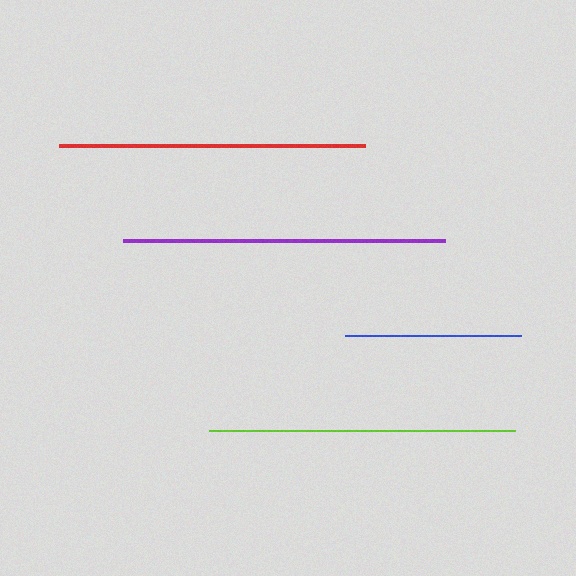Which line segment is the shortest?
The blue line is the shortest at approximately 177 pixels.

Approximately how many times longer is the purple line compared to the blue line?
The purple line is approximately 1.8 times the length of the blue line.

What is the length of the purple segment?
The purple segment is approximately 321 pixels long.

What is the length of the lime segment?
The lime segment is approximately 306 pixels long.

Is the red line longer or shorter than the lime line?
The lime line is longer than the red line.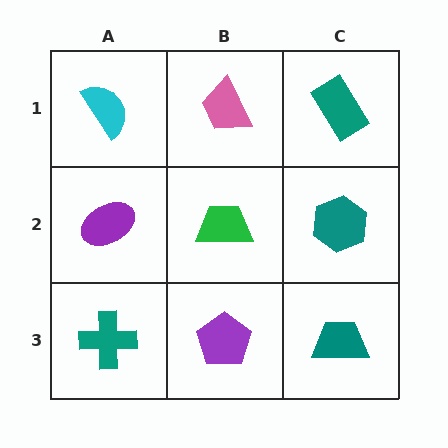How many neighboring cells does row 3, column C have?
2.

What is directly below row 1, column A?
A purple ellipse.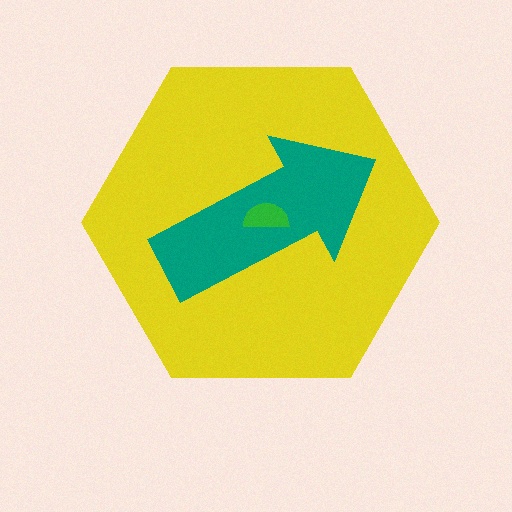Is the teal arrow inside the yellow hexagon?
Yes.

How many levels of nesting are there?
3.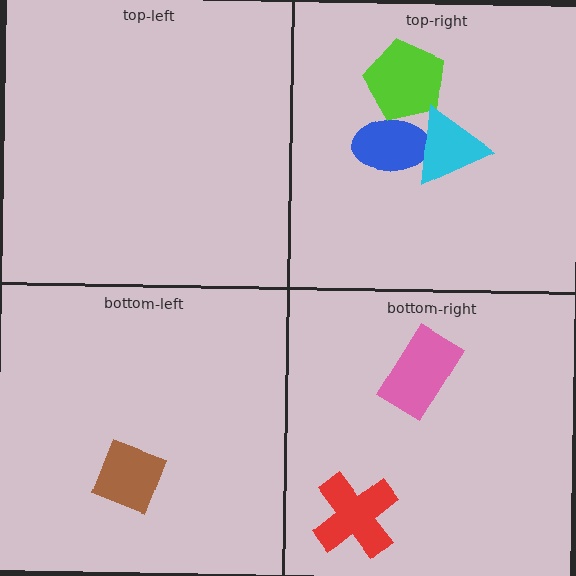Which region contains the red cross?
The bottom-right region.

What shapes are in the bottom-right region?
The red cross, the pink rectangle.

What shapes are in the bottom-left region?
The brown diamond.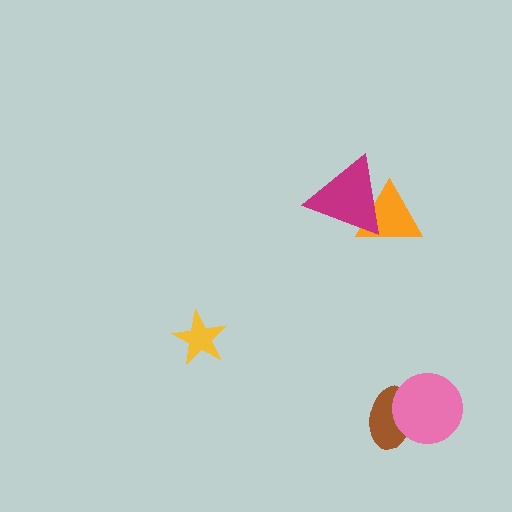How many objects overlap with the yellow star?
0 objects overlap with the yellow star.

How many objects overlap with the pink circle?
1 object overlaps with the pink circle.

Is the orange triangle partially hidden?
Yes, it is partially covered by another shape.